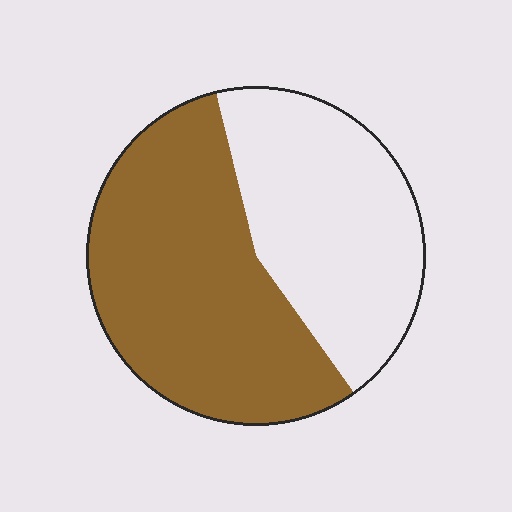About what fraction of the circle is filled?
About three fifths (3/5).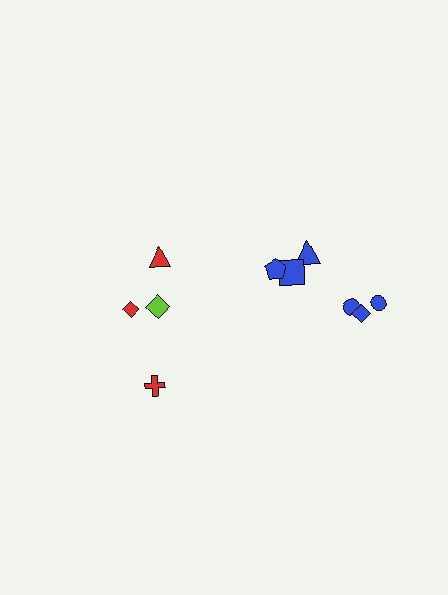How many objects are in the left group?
There are 4 objects.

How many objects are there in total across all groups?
There are 10 objects.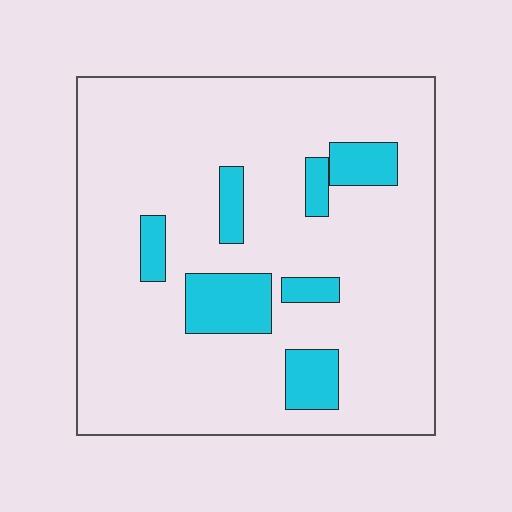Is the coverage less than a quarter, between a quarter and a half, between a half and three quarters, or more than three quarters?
Less than a quarter.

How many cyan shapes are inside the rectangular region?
7.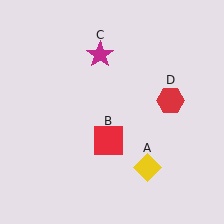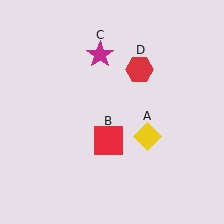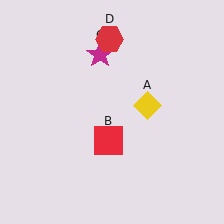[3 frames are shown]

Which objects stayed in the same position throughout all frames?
Red square (object B) and magenta star (object C) remained stationary.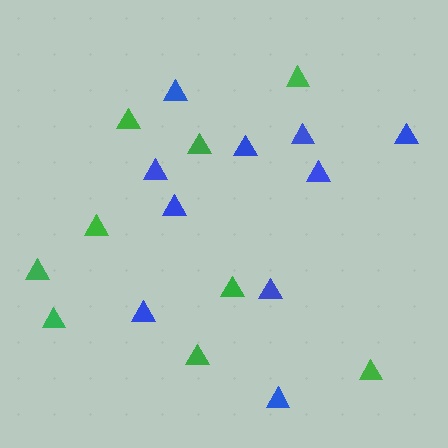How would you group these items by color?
There are 2 groups: one group of blue triangles (10) and one group of green triangles (9).